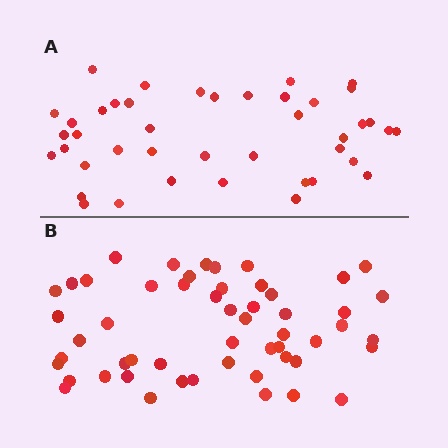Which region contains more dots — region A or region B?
Region B (the bottom region) has more dots.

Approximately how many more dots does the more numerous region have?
Region B has roughly 12 or so more dots than region A.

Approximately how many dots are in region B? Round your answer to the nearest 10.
About 50 dots. (The exact count is 53, which rounds to 50.)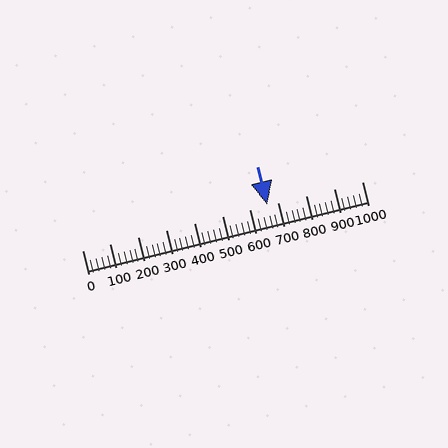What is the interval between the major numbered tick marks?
The major tick marks are spaced 100 units apart.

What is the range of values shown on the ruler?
The ruler shows values from 0 to 1000.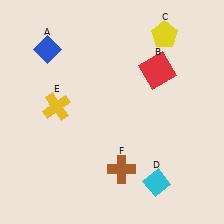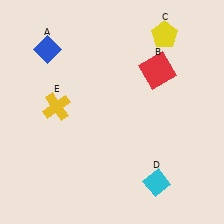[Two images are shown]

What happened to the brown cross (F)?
The brown cross (F) was removed in Image 2. It was in the bottom-right area of Image 1.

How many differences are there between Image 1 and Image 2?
There is 1 difference between the two images.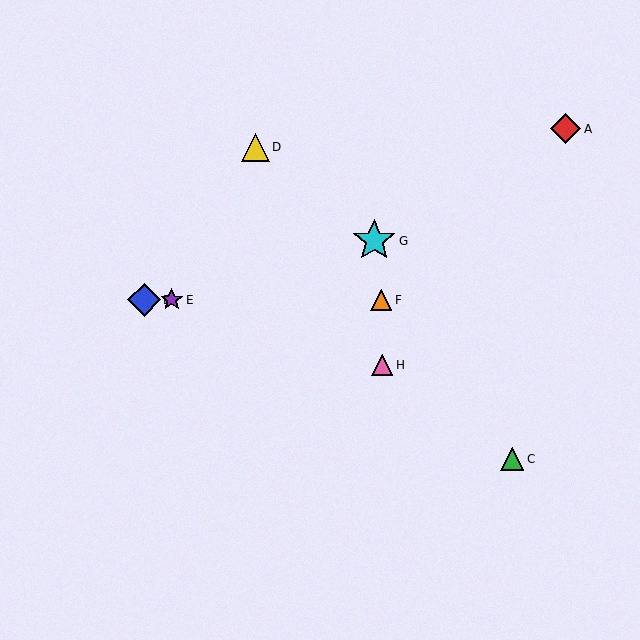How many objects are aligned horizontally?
3 objects (B, E, F) are aligned horizontally.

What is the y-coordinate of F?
Object F is at y≈300.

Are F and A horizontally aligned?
No, F is at y≈300 and A is at y≈129.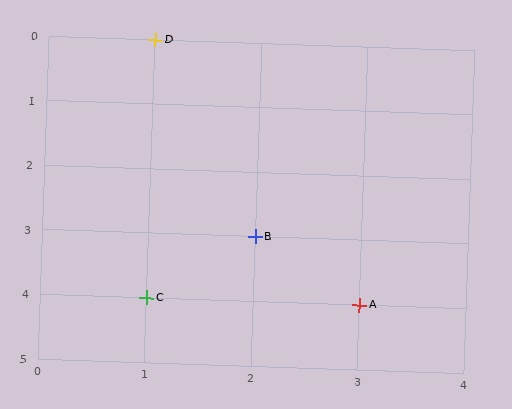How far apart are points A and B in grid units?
Points A and B are 1 column and 1 row apart (about 1.4 grid units diagonally).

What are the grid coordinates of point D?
Point D is at grid coordinates (1, 0).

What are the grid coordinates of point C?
Point C is at grid coordinates (1, 4).